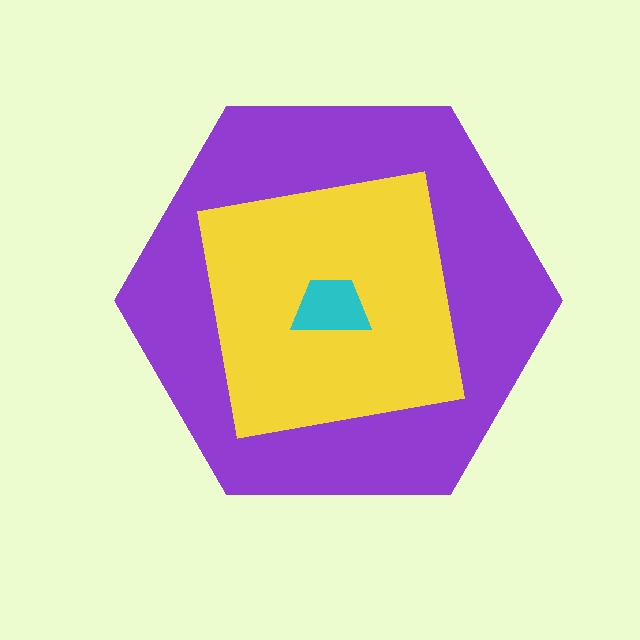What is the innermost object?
The cyan trapezoid.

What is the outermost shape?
The purple hexagon.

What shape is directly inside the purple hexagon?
The yellow square.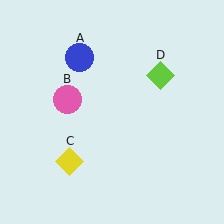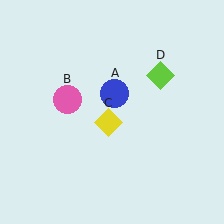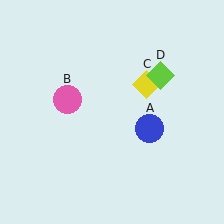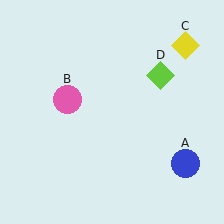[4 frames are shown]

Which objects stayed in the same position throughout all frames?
Pink circle (object B) and lime diamond (object D) remained stationary.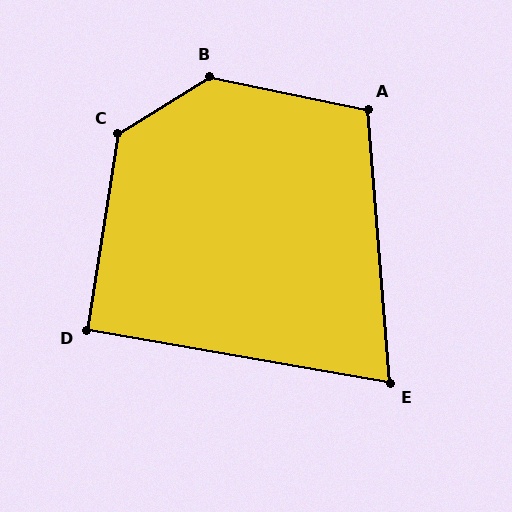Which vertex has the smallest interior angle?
E, at approximately 76 degrees.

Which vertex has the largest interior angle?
B, at approximately 137 degrees.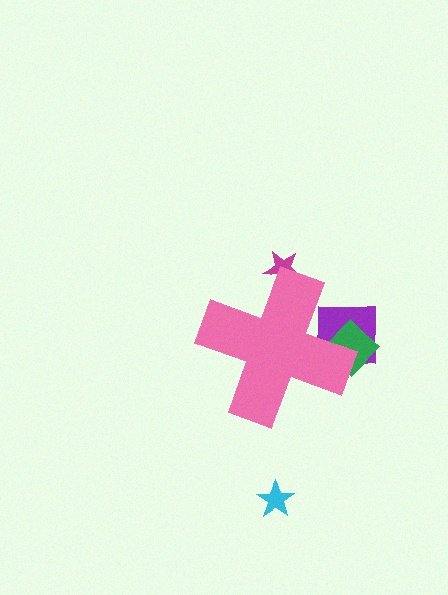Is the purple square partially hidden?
Yes, the purple square is partially hidden behind the pink cross.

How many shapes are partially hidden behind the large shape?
4 shapes are partially hidden.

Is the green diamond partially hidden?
Yes, the green diamond is partially hidden behind the pink cross.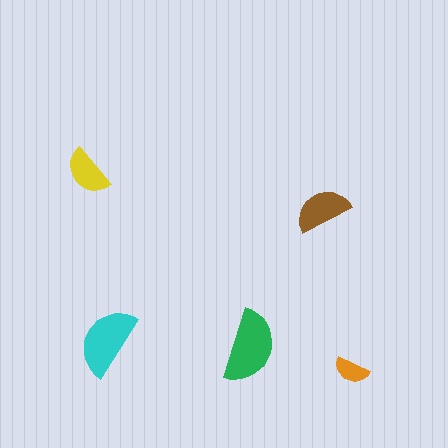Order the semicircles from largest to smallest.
the green one, the cyan one, the brown one, the yellow one, the orange one.